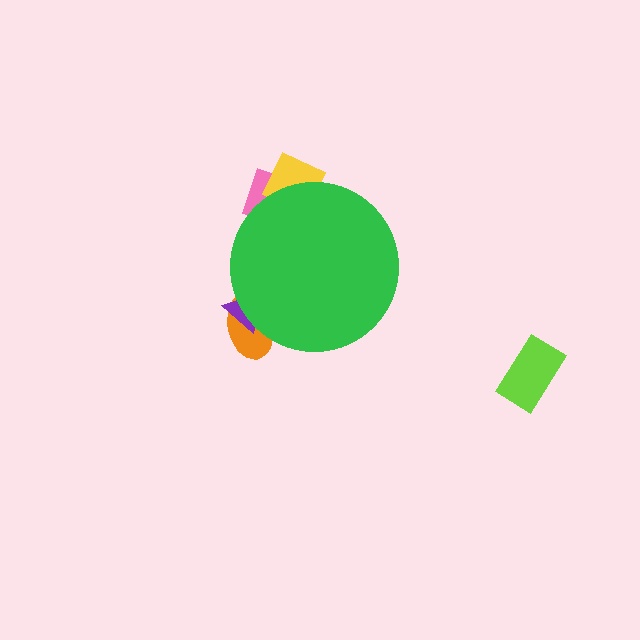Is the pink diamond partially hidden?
Yes, the pink diamond is partially hidden behind the green circle.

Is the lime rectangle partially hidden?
No, the lime rectangle is fully visible.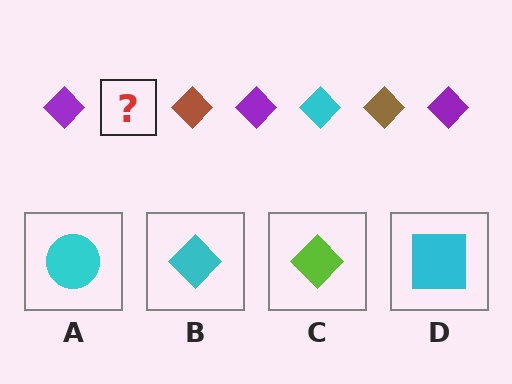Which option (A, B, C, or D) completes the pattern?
B.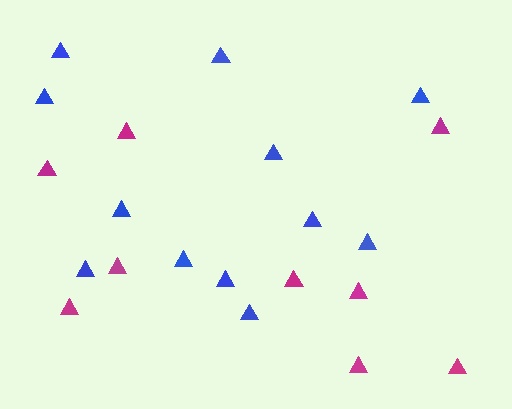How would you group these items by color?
There are 2 groups: one group of blue triangles (12) and one group of magenta triangles (9).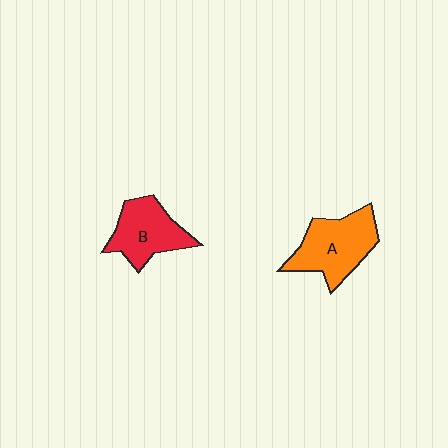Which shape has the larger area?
Shape A (orange).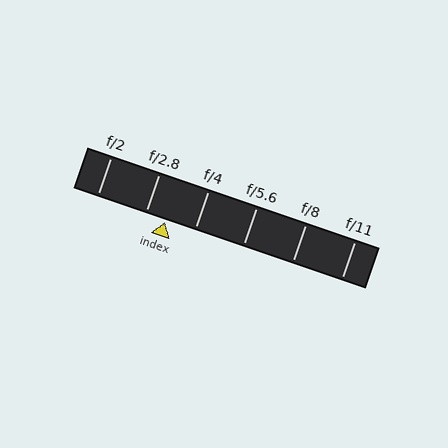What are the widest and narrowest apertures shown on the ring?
The widest aperture shown is f/2 and the narrowest is f/11.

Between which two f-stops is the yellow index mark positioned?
The index mark is between f/2.8 and f/4.